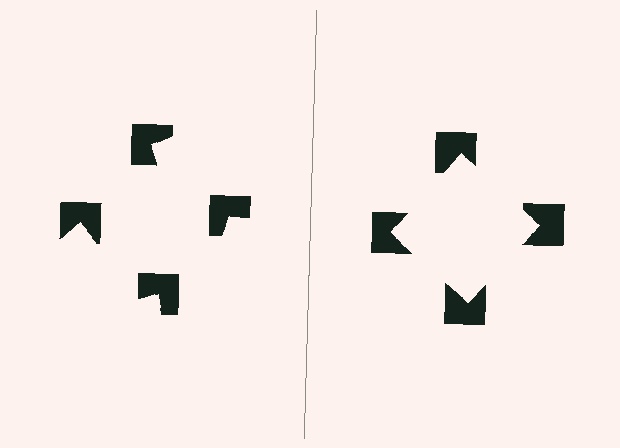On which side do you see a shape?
An illusory square appears on the right side. On the left side the wedge cuts are rotated, so no coherent shape forms.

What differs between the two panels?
The notched squares are positioned identically on both sides; only the wedge orientations differ. On the right they align to a square; on the left they are misaligned.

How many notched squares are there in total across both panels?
8 — 4 on each side.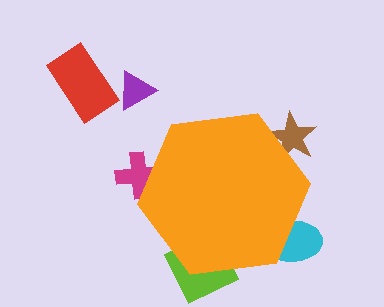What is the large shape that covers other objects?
An orange hexagon.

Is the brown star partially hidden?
Yes, the brown star is partially hidden behind the orange hexagon.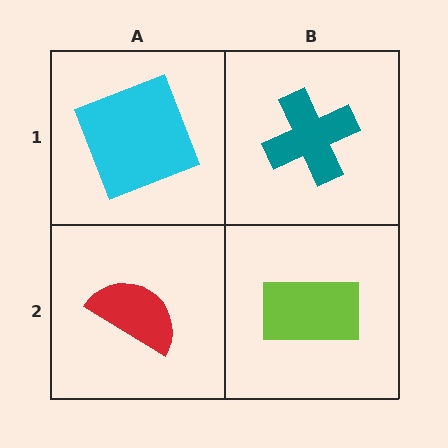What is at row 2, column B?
A lime rectangle.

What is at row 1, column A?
A cyan square.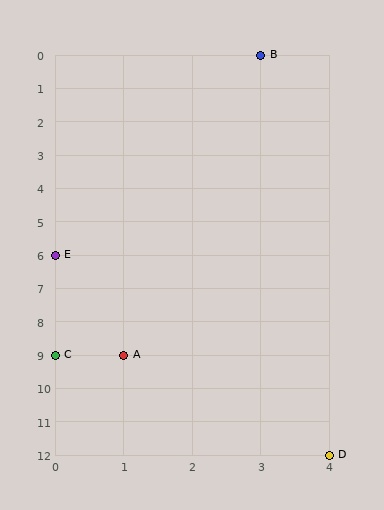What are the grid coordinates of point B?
Point B is at grid coordinates (3, 0).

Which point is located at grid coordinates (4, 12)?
Point D is at (4, 12).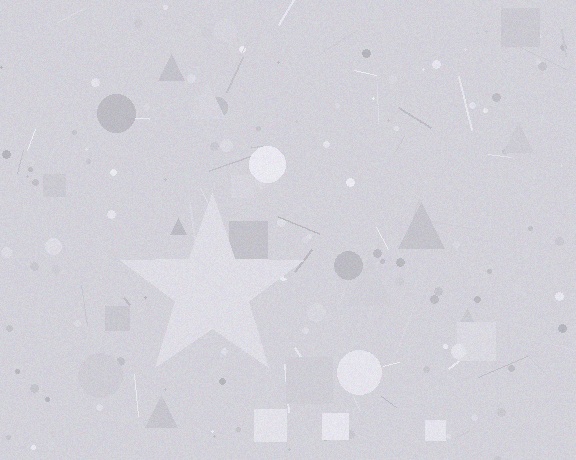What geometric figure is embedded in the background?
A star is embedded in the background.